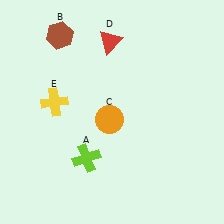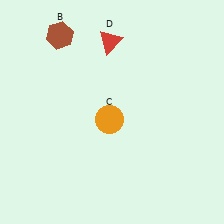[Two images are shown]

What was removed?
The lime cross (A), the yellow cross (E) were removed in Image 2.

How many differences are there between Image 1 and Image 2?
There are 2 differences between the two images.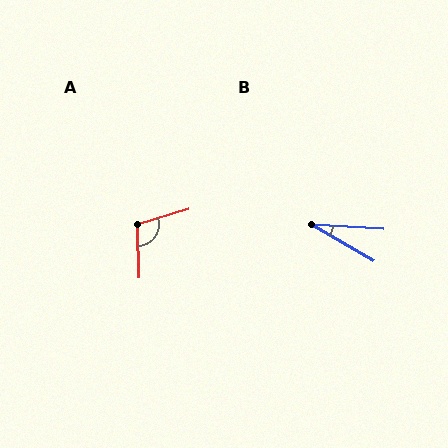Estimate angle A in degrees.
Approximately 105 degrees.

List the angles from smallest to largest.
B (27°), A (105°).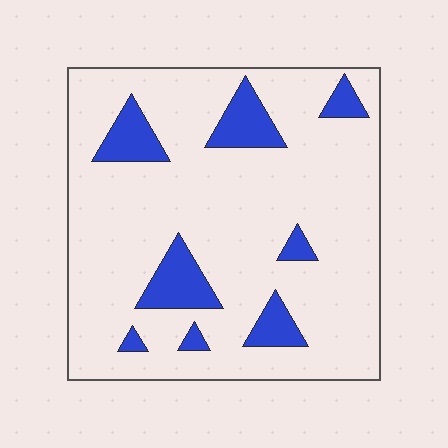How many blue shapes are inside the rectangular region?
8.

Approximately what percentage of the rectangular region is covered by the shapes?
Approximately 15%.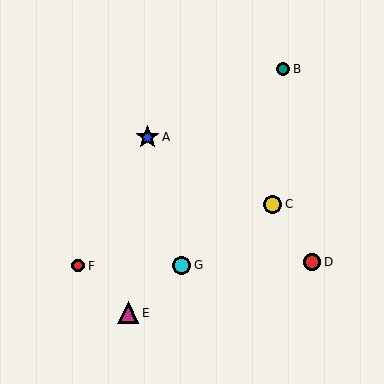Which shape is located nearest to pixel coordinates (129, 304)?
The magenta triangle (labeled E) at (128, 313) is nearest to that location.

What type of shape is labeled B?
Shape B is a teal circle.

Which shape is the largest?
The blue star (labeled A) is the largest.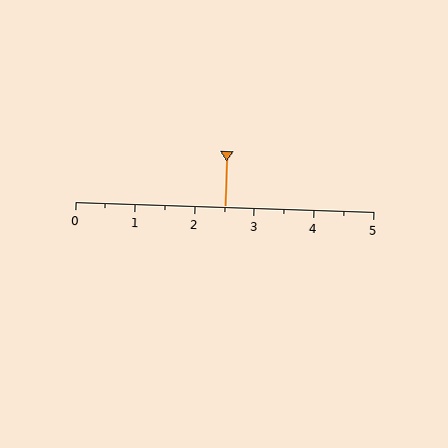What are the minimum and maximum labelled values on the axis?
The axis runs from 0 to 5.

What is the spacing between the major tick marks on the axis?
The major ticks are spaced 1 apart.